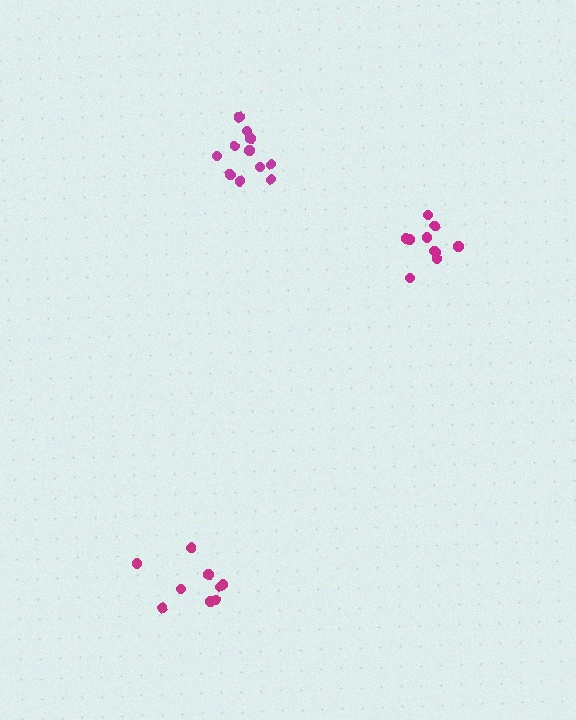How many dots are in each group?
Group 1: 9 dots, Group 2: 10 dots, Group 3: 11 dots (30 total).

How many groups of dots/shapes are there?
There are 3 groups.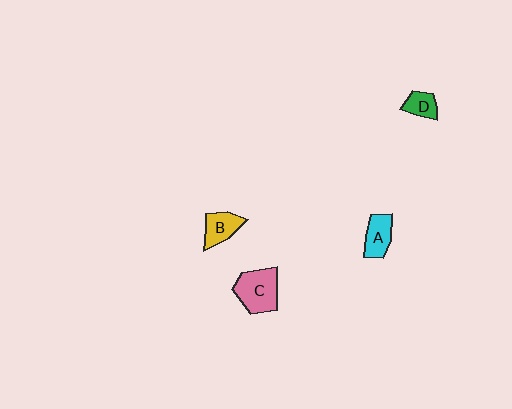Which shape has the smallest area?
Shape D (green).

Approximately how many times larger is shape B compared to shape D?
Approximately 1.4 times.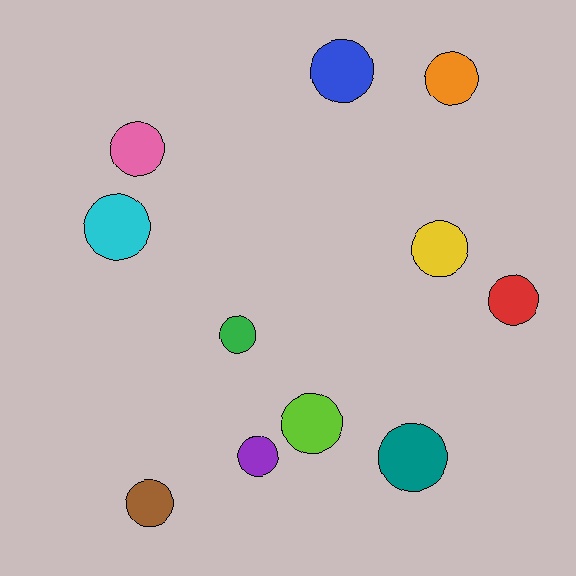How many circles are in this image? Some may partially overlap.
There are 11 circles.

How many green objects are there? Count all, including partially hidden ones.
There is 1 green object.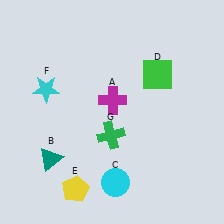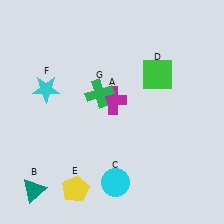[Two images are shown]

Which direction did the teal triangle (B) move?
The teal triangle (B) moved down.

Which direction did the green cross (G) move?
The green cross (G) moved up.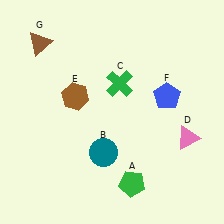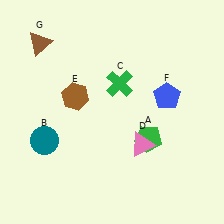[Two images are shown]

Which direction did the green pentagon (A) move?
The green pentagon (A) moved up.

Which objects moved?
The objects that moved are: the green pentagon (A), the teal circle (B), the pink triangle (D).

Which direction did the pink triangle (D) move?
The pink triangle (D) moved left.